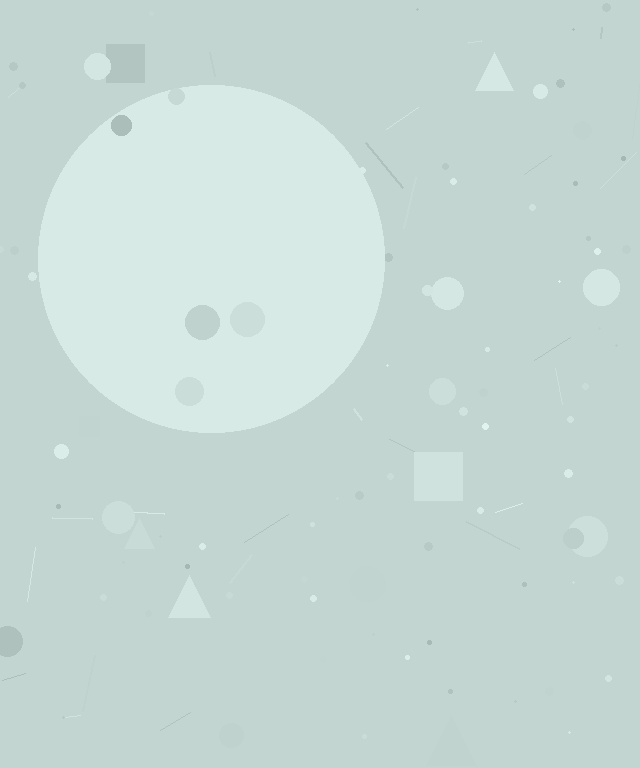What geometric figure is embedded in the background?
A circle is embedded in the background.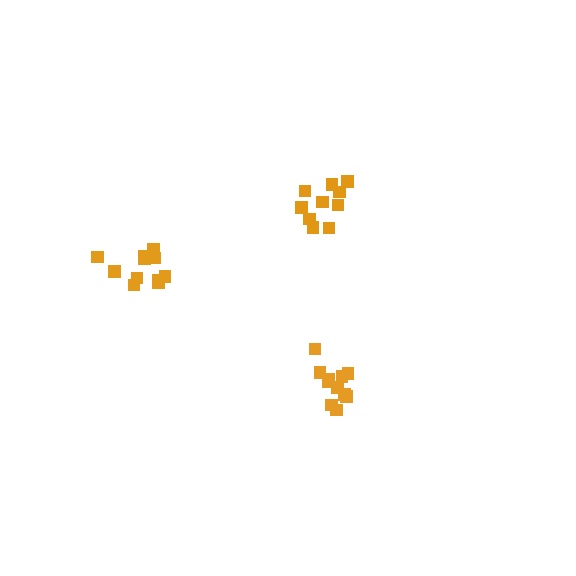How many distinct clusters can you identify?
There are 3 distinct clusters.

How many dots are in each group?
Group 1: 11 dots, Group 2: 10 dots, Group 3: 11 dots (32 total).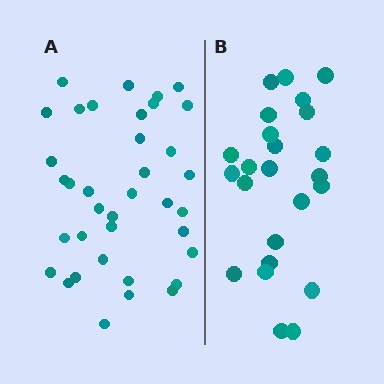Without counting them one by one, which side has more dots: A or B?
Region A (the left region) has more dots.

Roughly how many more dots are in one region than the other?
Region A has approximately 15 more dots than region B.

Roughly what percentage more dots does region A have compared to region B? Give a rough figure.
About 55% more.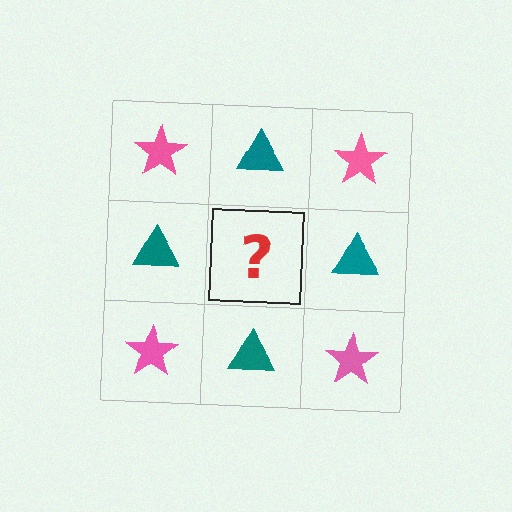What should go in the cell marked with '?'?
The missing cell should contain a pink star.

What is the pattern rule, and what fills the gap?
The rule is that it alternates pink star and teal triangle in a checkerboard pattern. The gap should be filled with a pink star.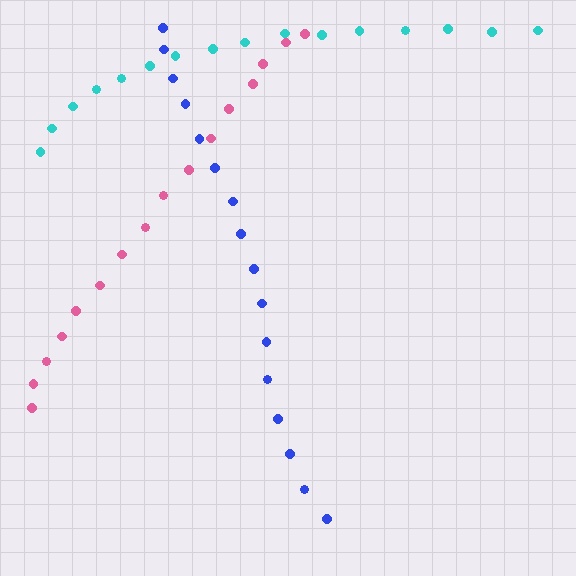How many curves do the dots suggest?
There are 3 distinct paths.